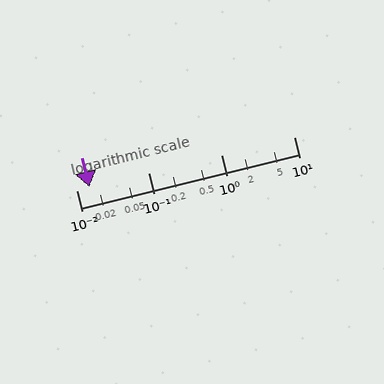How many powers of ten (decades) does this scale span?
The scale spans 3 decades, from 0.01 to 10.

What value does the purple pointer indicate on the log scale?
The pointer indicates approximately 0.015.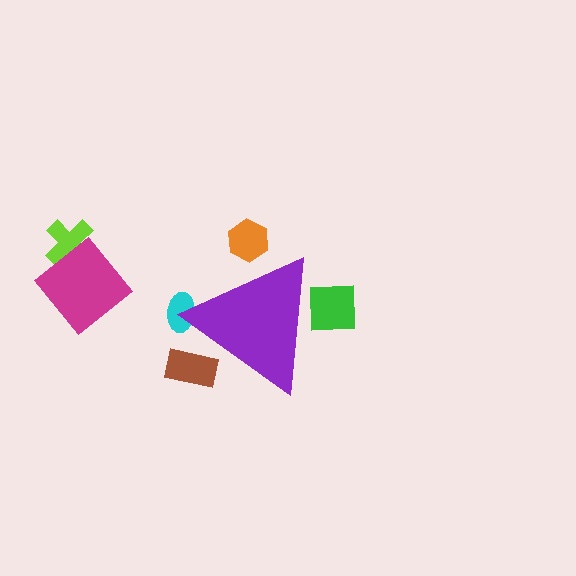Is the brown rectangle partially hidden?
Yes, the brown rectangle is partially hidden behind the purple triangle.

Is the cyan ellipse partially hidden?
Yes, the cyan ellipse is partially hidden behind the purple triangle.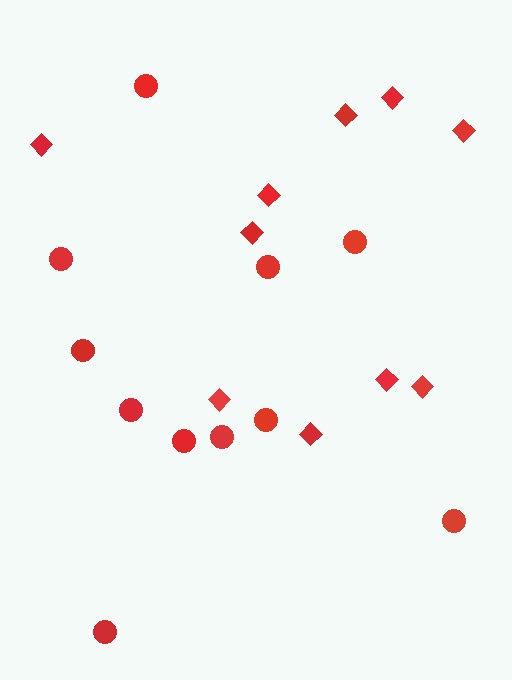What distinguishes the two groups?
There are 2 groups: one group of diamonds (10) and one group of circles (11).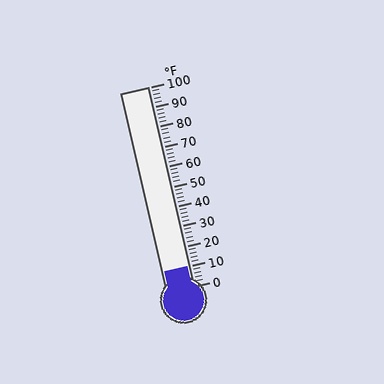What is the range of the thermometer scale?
The thermometer scale ranges from 0°F to 100°F.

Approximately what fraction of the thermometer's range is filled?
The thermometer is filled to approximately 10% of its range.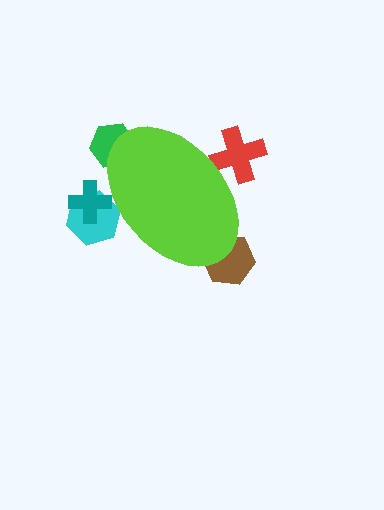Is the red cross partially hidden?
Yes, the red cross is partially hidden behind the lime ellipse.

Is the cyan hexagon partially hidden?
Yes, the cyan hexagon is partially hidden behind the lime ellipse.